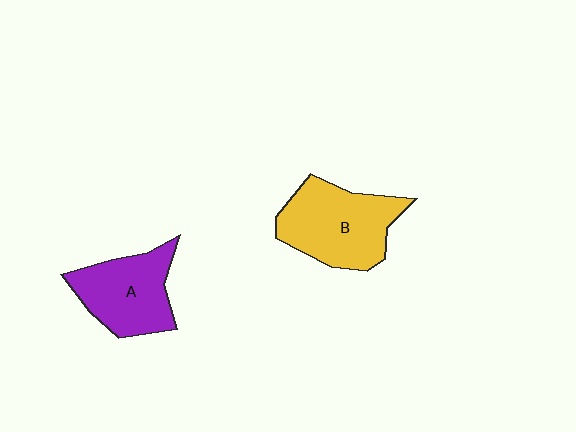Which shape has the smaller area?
Shape A (purple).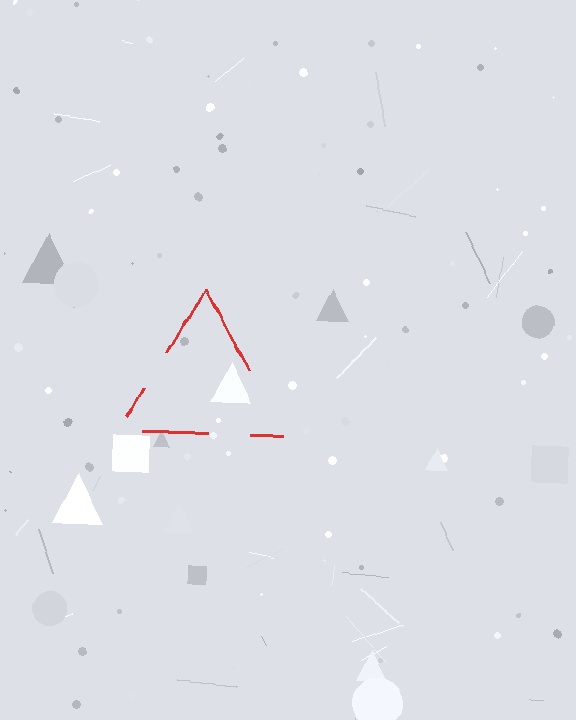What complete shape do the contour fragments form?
The contour fragments form a triangle.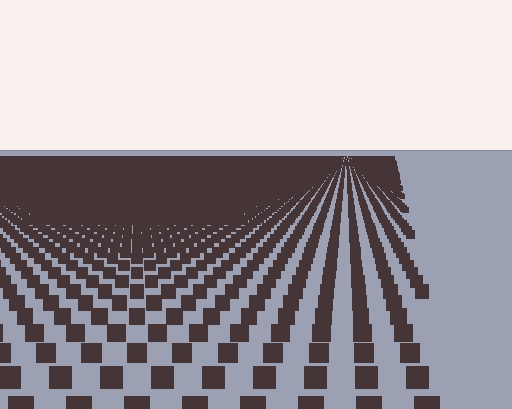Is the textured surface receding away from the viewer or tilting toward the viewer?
The surface is receding away from the viewer. Texture elements get smaller and denser toward the top.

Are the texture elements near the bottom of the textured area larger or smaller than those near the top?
Larger. Near the bottom, elements are closer to the viewer and appear at a bigger on-screen size.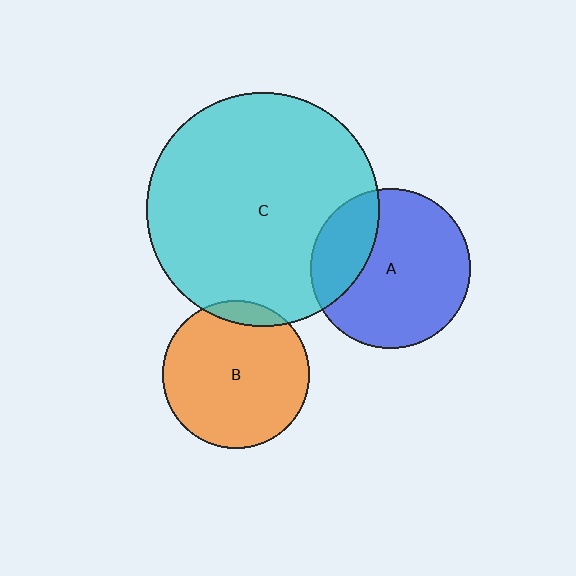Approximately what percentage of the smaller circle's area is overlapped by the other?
Approximately 10%.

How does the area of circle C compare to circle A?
Approximately 2.1 times.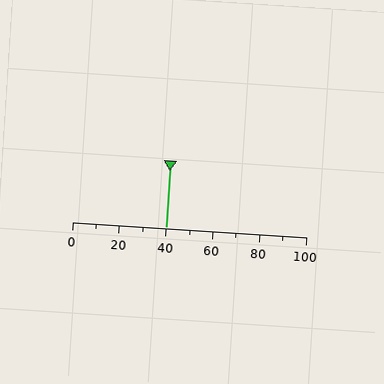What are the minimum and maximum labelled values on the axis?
The axis runs from 0 to 100.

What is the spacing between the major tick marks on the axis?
The major ticks are spaced 20 apart.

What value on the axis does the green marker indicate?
The marker indicates approximately 40.